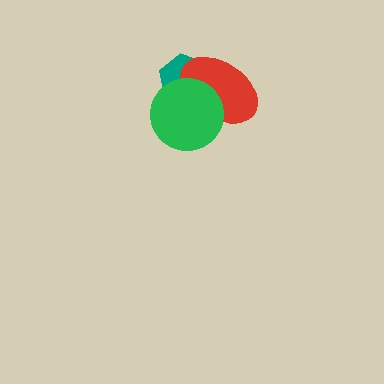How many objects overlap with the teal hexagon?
2 objects overlap with the teal hexagon.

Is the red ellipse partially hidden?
Yes, it is partially covered by another shape.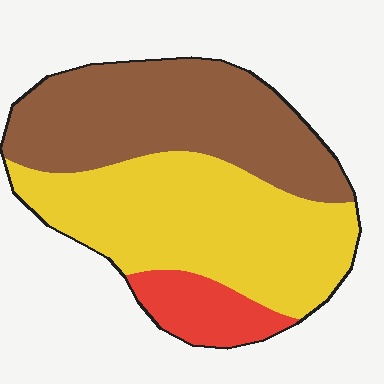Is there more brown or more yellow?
Yellow.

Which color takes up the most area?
Yellow, at roughly 45%.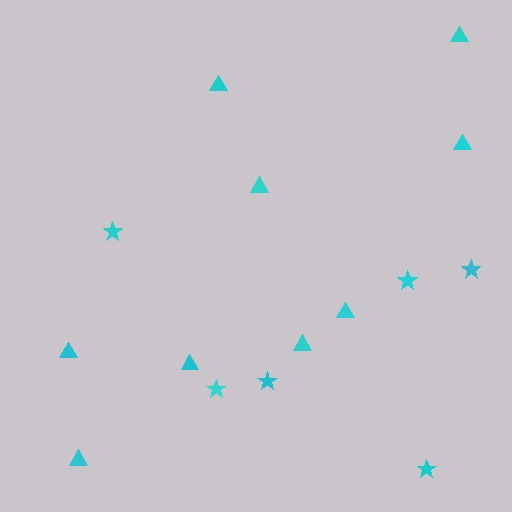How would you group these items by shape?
There are 2 groups: one group of stars (6) and one group of triangles (9).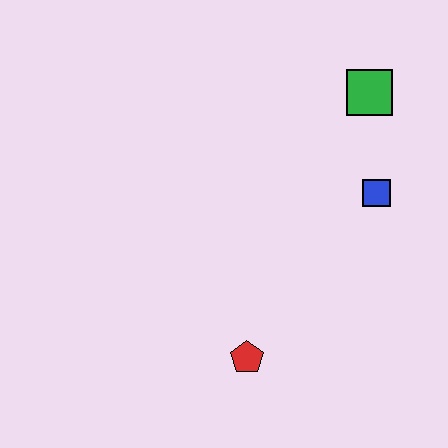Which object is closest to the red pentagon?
The blue square is closest to the red pentagon.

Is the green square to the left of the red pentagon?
No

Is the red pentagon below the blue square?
Yes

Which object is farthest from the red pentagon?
The green square is farthest from the red pentagon.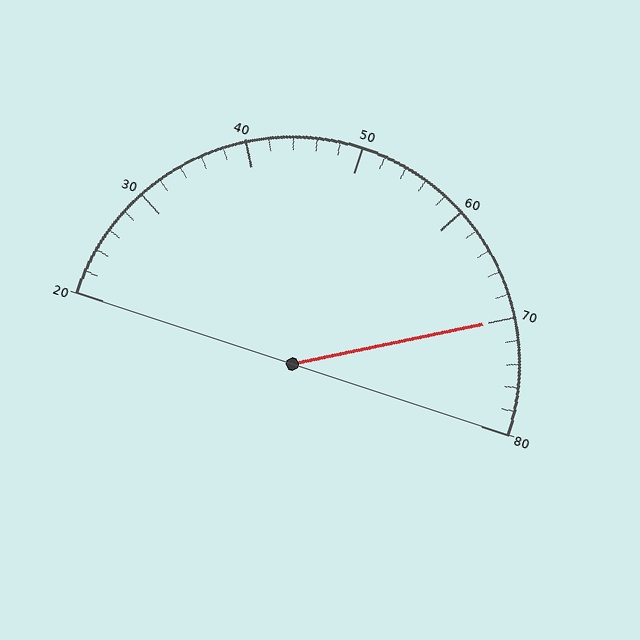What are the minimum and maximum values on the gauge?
The gauge ranges from 20 to 80.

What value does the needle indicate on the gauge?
The needle indicates approximately 70.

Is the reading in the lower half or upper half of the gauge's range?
The reading is in the upper half of the range (20 to 80).